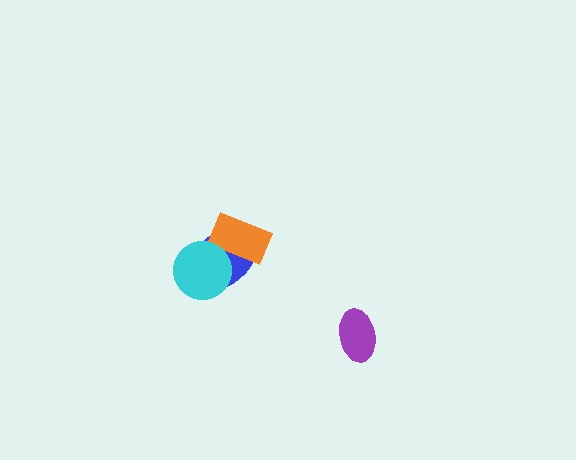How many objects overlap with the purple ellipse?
0 objects overlap with the purple ellipse.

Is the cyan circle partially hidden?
No, no other shape covers it.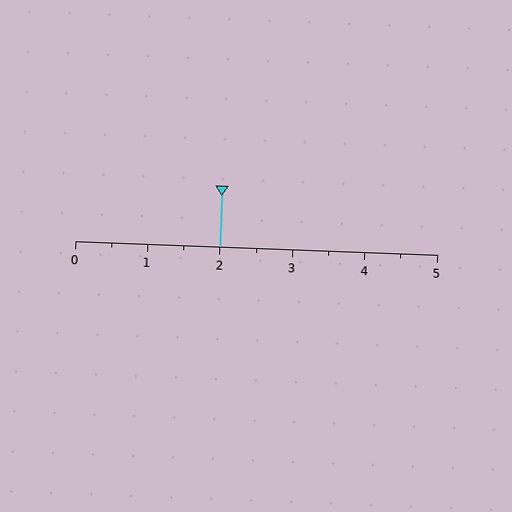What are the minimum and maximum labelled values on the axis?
The axis runs from 0 to 5.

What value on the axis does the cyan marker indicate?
The marker indicates approximately 2.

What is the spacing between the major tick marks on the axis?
The major ticks are spaced 1 apart.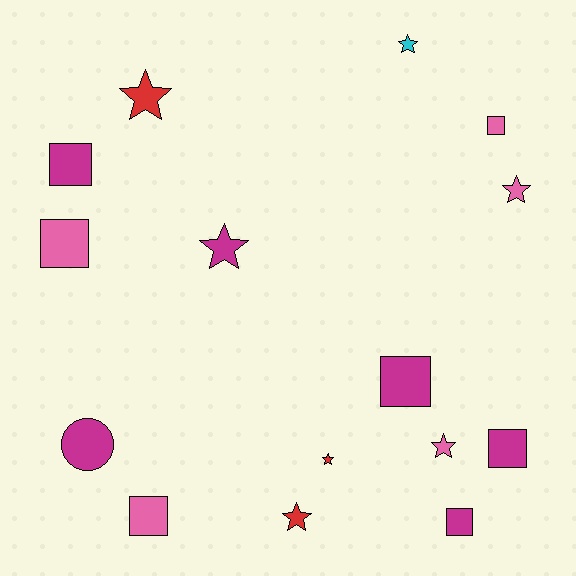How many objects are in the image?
There are 15 objects.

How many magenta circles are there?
There is 1 magenta circle.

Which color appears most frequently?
Magenta, with 6 objects.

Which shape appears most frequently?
Star, with 7 objects.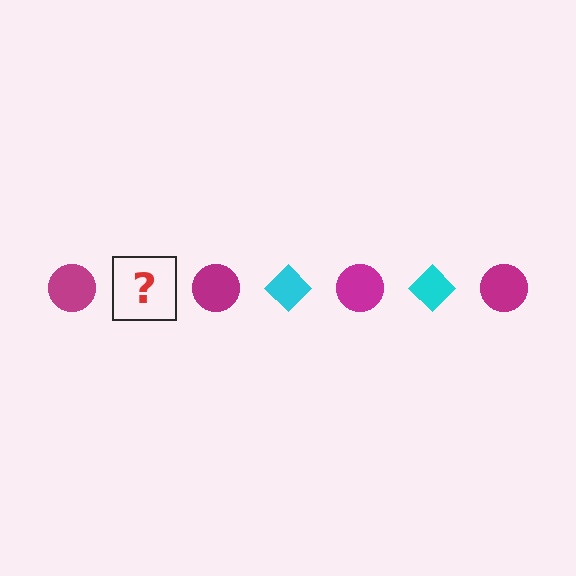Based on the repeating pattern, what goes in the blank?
The blank should be a cyan diamond.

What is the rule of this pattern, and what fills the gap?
The rule is that the pattern alternates between magenta circle and cyan diamond. The gap should be filled with a cyan diamond.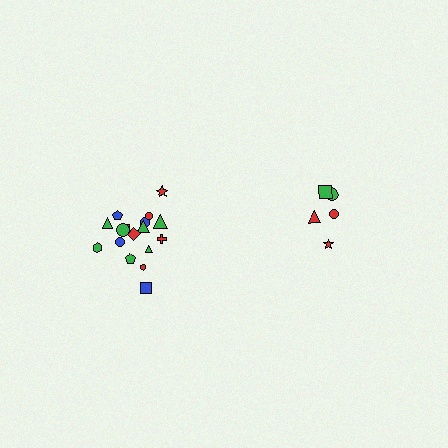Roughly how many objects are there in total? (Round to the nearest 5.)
Roughly 25 objects in total.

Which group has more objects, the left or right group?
The left group.